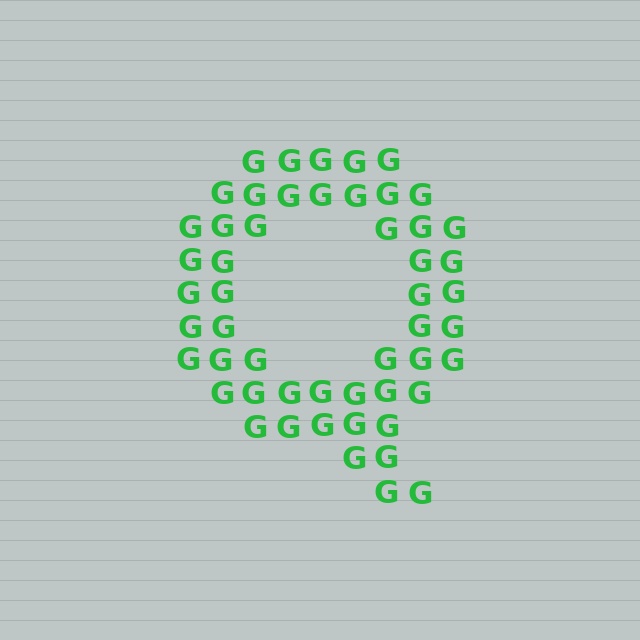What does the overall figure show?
The overall figure shows the letter Q.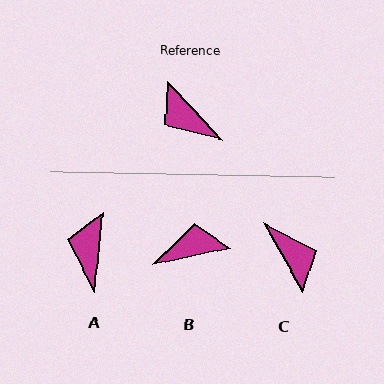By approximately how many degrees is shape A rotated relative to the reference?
Approximately 49 degrees clockwise.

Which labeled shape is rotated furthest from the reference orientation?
C, about 166 degrees away.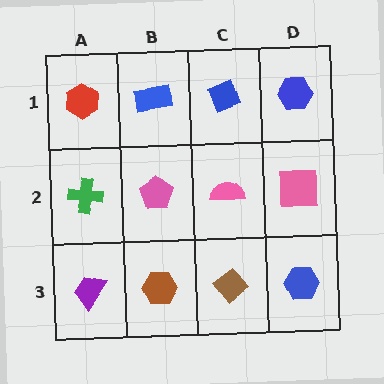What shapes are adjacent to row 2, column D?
A blue hexagon (row 1, column D), a blue hexagon (row 3, column D), a pink semicircle (row 2, column C).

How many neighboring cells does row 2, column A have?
3.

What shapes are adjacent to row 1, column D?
A pink square (row 2, column D), a blue diamond (row 1, column C).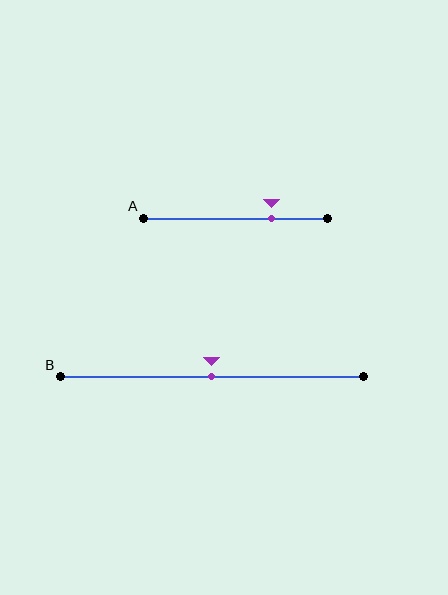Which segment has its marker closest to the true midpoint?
Segment B has its marker closest to the true midpoint.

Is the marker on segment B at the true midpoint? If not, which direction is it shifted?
Yes, the marker on segment B is at the true midpoint.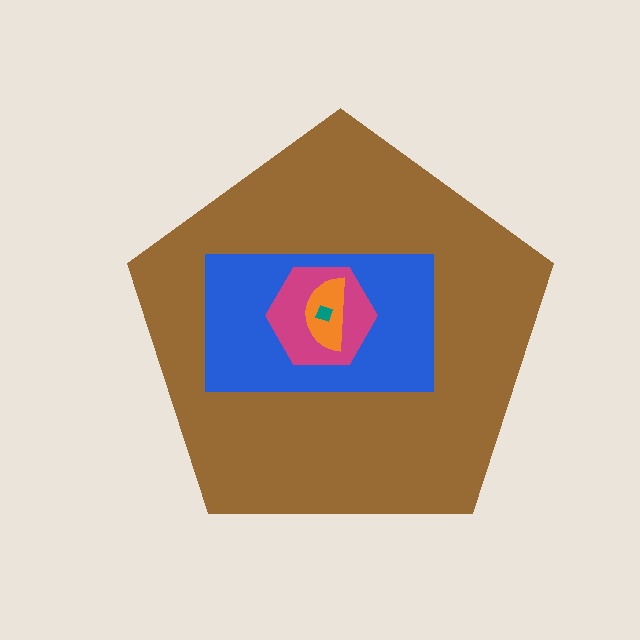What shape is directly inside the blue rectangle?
The magenta hexagon.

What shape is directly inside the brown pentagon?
The blue rectangle.